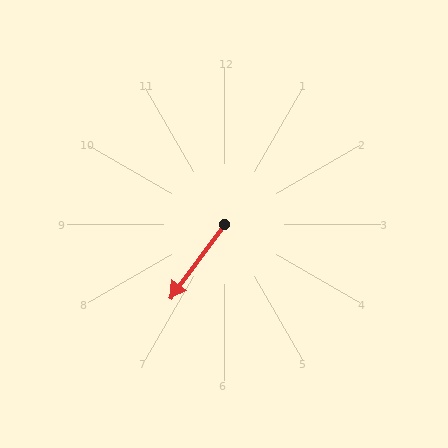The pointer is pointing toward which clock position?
Roughly 7 o'clock.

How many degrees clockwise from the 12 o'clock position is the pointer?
Approximately 216 degrees.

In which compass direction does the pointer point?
Southwest.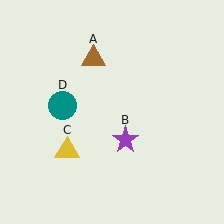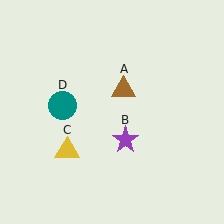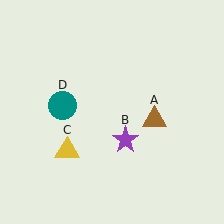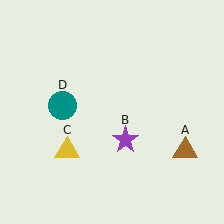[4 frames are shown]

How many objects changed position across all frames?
1 object changed position: brown triangle (object A).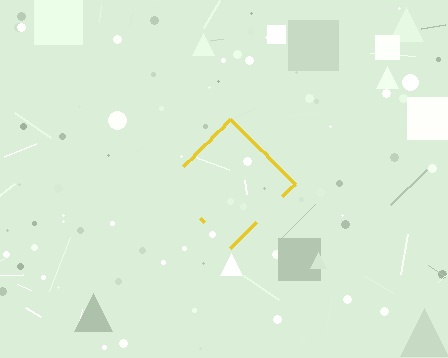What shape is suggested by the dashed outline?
The dashed outline suggests a diamond.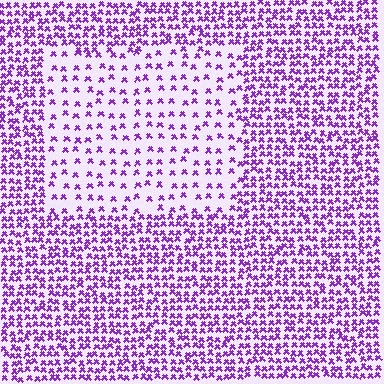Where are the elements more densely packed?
The elements are more densely packed outside the rectangle boundary.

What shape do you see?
I see a rectangle.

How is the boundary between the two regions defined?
The boundary is defined by a change in element density (approximately 2.5x ratio). All elements are the same color, size, and shape.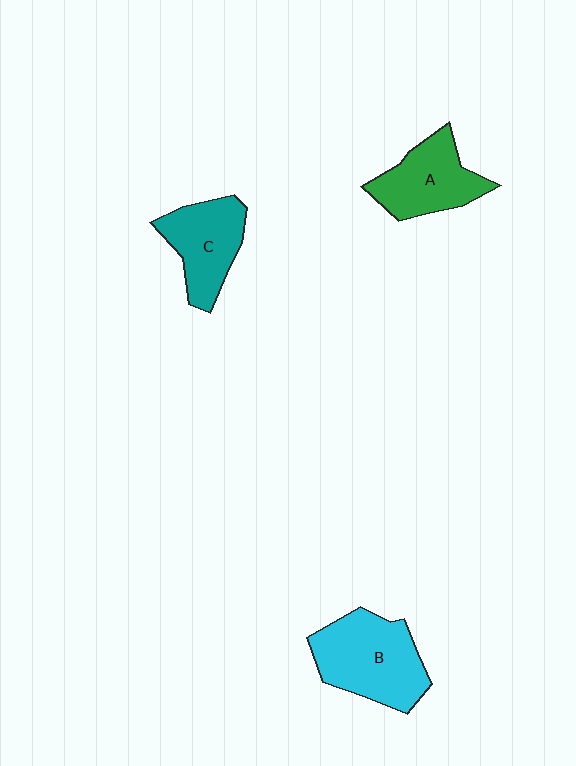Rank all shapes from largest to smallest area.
From largest to smallest: B (cyan), A (green), C (teal).